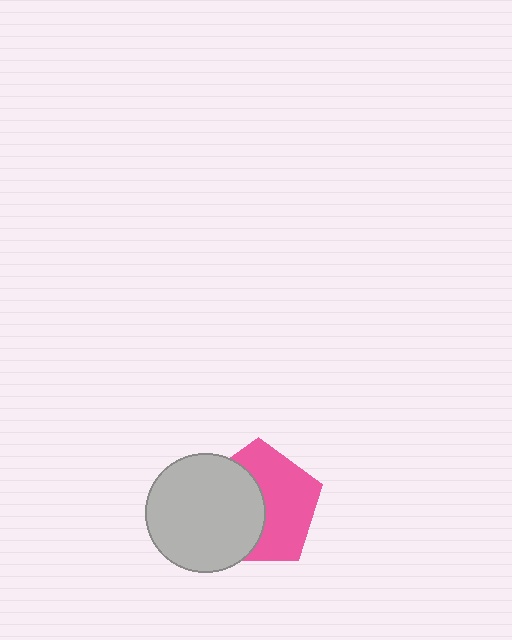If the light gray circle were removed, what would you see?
You would see the complete pink pentagon.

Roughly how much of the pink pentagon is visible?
About half of it is visible (roughly 54%).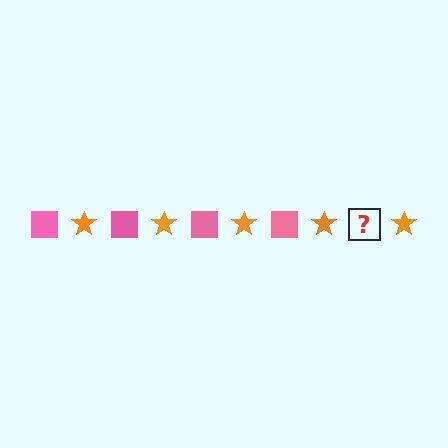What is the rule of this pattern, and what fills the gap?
The rule is that the pattern alternates between pink square and orange star. The gap should be filled with a pink square.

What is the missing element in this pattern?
The missing element is a pink square.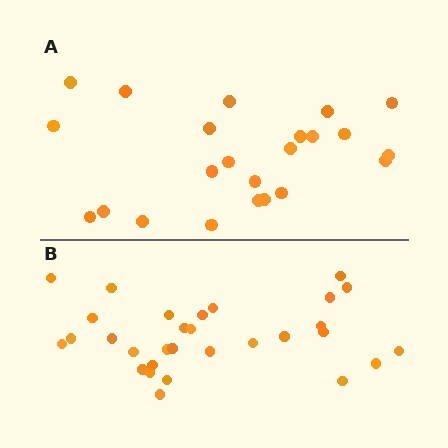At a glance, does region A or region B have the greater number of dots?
Region B (the bottom region) has more dots.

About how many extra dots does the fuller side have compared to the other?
Region B has roughly 8 or so more dots than region A.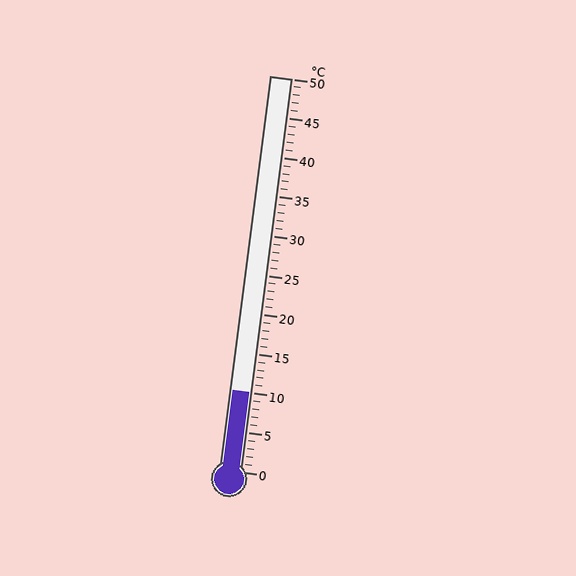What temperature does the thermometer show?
The thermometer shows approximately 10°C.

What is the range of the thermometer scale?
The thermometer scale ranges from 0°C to 50°C.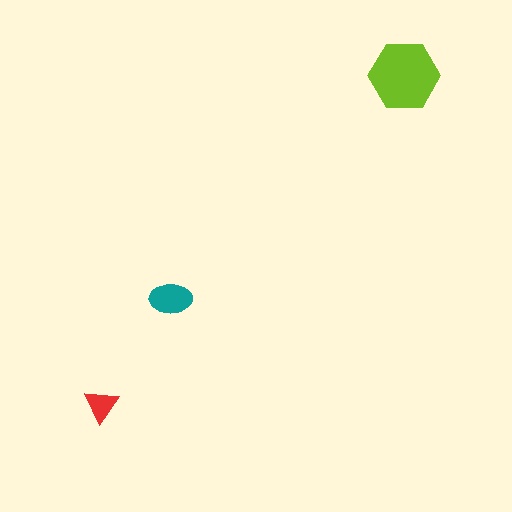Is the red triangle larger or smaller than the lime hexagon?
Smaller.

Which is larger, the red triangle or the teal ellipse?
The teal ellipse.